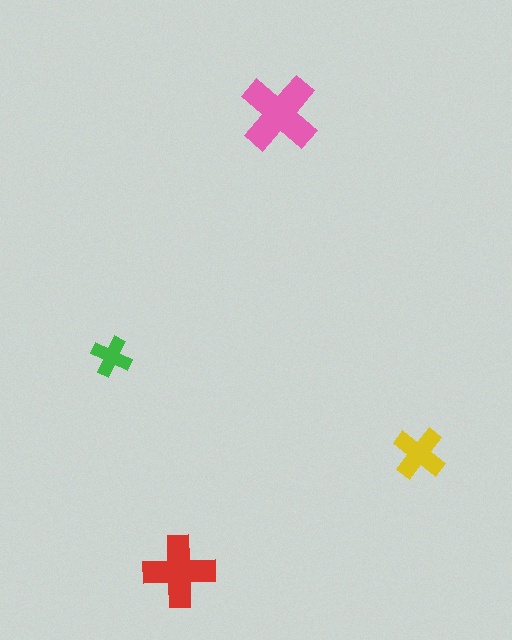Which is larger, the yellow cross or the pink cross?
The pink one.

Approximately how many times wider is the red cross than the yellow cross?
About 1.5 times wider.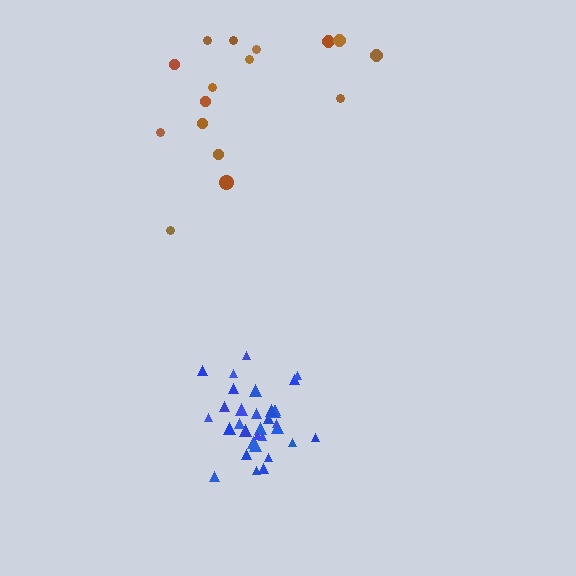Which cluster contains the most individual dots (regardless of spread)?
Blue (32).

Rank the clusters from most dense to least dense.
blue, brown.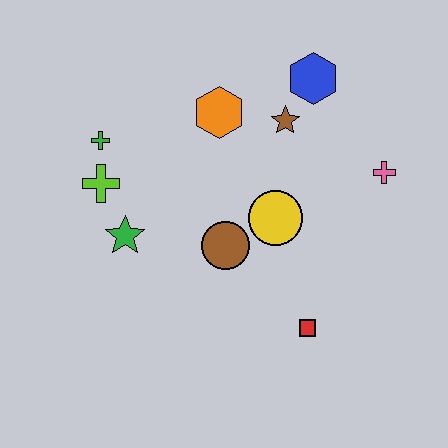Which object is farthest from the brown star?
The red square is farthest from the brown star.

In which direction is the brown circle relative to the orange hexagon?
The brown circle is below the orange hexagon.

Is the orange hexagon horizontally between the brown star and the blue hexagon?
No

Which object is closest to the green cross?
The lime cross is closest to the green cross.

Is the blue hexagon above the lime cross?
Yes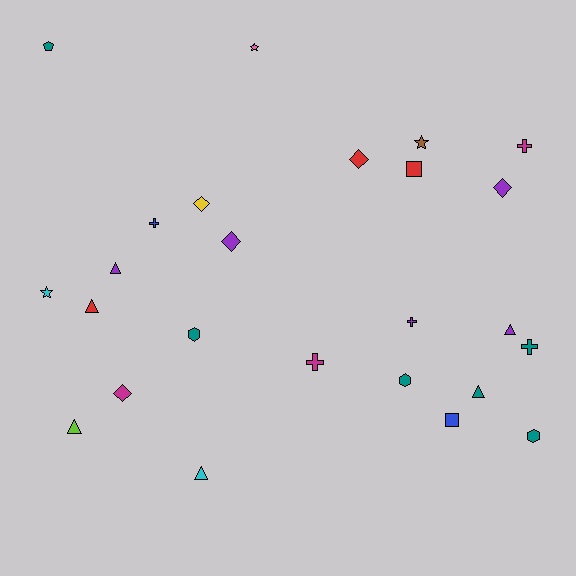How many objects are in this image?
There are 25 objects.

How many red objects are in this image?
There are 3 red objects.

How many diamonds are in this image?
There are 5 diamonds.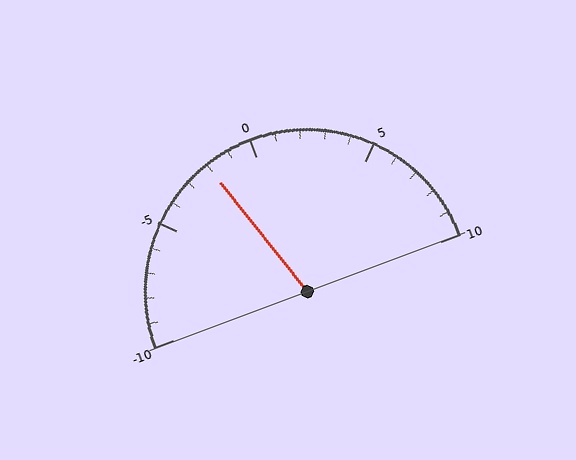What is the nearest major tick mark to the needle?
The nearest major tick mark is 0.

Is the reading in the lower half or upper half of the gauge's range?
The reading is in the lower half of the range (-10 to 10).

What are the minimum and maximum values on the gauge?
The gauge ranges from -10 to 10.